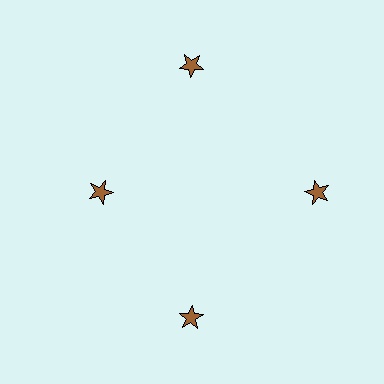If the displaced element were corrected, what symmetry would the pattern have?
It would have 4-fold rotational symmetry — the pattern would map onto itself every 90 degrees.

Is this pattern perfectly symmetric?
No. The 4 brown stars are arranged in a ring, but one element near the 9 o'clock position is pulled inward toward the center, breaking the 4-fold rotational symmetry.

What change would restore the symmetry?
The symmetry would be restored by moving it outward, back onto the ring so that all 4 stars sit at equal angles and equal distance from the center.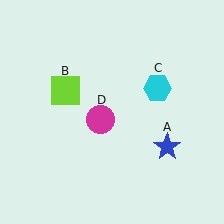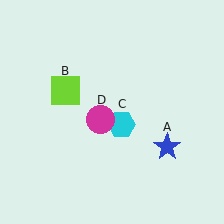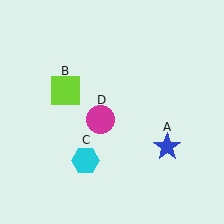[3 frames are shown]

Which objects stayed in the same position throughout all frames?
Blue star (object A) and lime square (object B) and magenta circle (object D) remained stationary.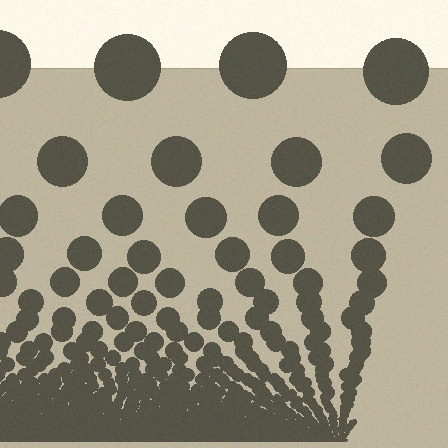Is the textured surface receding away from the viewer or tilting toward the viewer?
The surface appears to tilt toward the viewer. Texture elements get larger and sparser toward the top.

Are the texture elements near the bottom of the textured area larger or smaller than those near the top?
Smaller. The gradient is inverted — elements near the bottom are smaller and denser.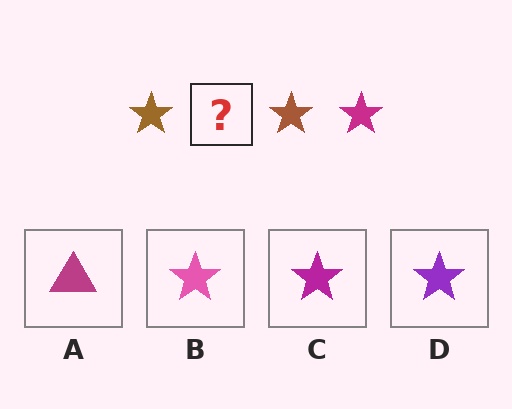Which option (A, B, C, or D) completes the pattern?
C.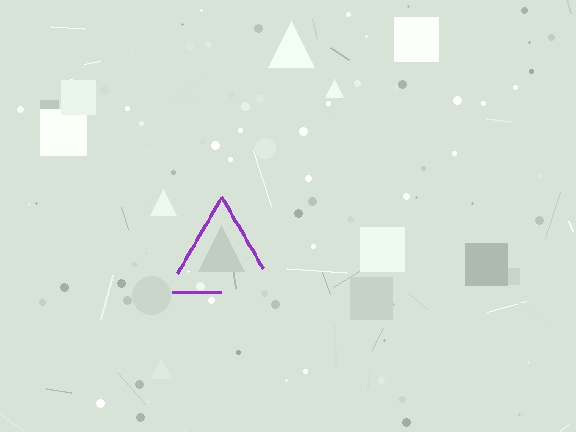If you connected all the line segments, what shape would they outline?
They would outline a triangle.